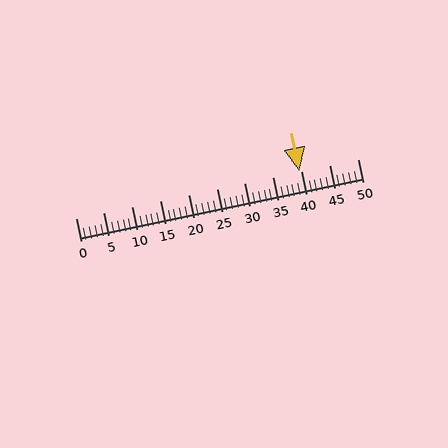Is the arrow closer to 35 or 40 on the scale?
The arrow is closer to 40.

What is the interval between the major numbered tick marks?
The major tick marks are spaced 5 units apart.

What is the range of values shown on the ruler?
The ruler shows values from 0 to 50.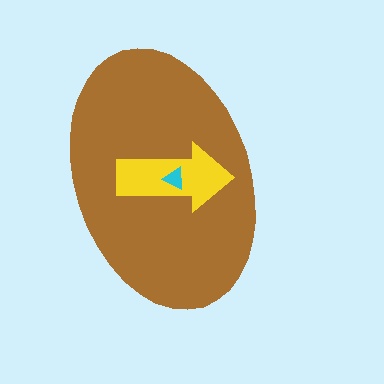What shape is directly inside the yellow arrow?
The cyan triangle.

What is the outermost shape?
The brown ellipse.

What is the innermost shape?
The cyan triangle.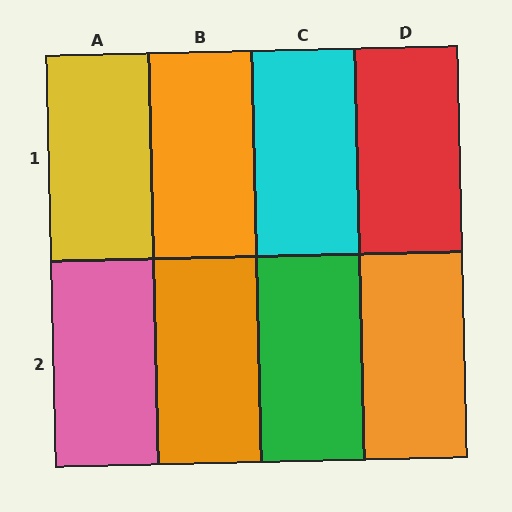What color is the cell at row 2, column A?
Pink.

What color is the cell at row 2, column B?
Orange.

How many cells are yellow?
1 cell is yellow.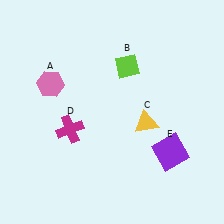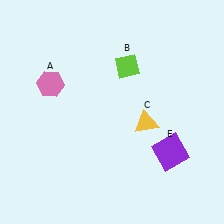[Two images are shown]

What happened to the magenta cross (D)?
The magenta cross (D) was removed in Image 2. It was in the bottom-left area of Image 1.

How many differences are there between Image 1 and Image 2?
There is 1 difference between the two images.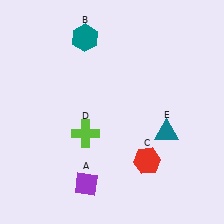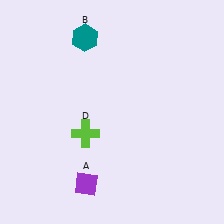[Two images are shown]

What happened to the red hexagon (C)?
The red hexagon (C) was removed in Image 2. It was in the bottom-right area of Image 1.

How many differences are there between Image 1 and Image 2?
There are 2 differences between the two images.